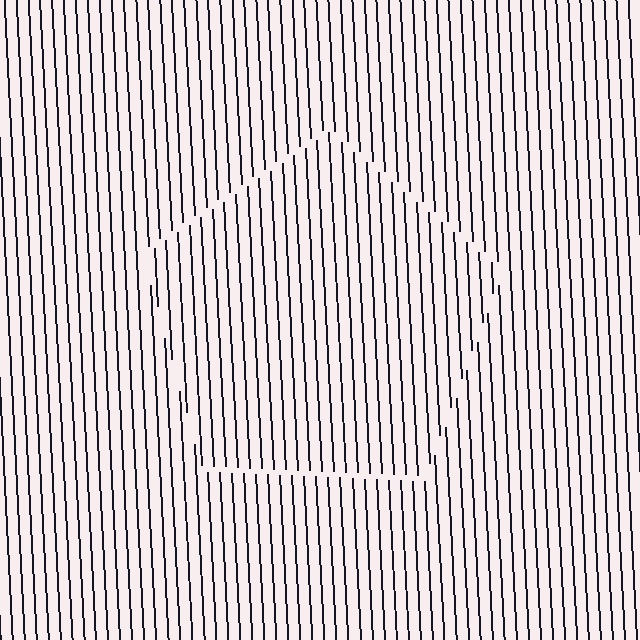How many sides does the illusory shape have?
5 sides — the line-ends trace a pentagon.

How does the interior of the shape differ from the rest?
The interior of the shape contains the same grating, shifted by half a period — the contour is defined by the phase discontinuity where line-ends from the inner and outer gratings abut.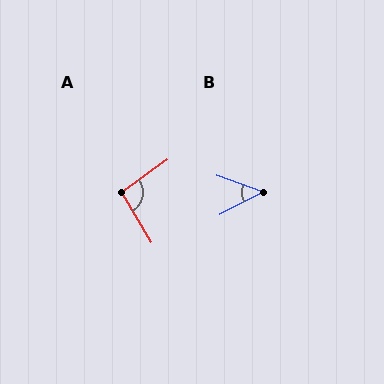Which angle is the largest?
A, at approximately 95 degrees.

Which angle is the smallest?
B, at approximately 47 degrees.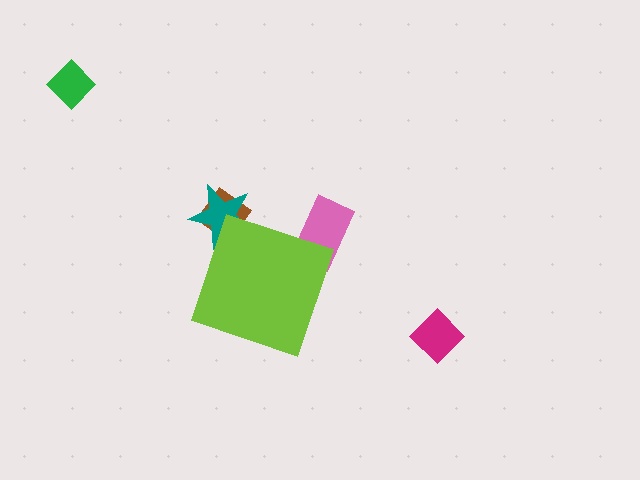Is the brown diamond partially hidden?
Yes, the brown diamond is partially hidden behind the lime diamond.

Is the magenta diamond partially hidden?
No, the magenta diamond is fully visible.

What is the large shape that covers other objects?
A lime diamond.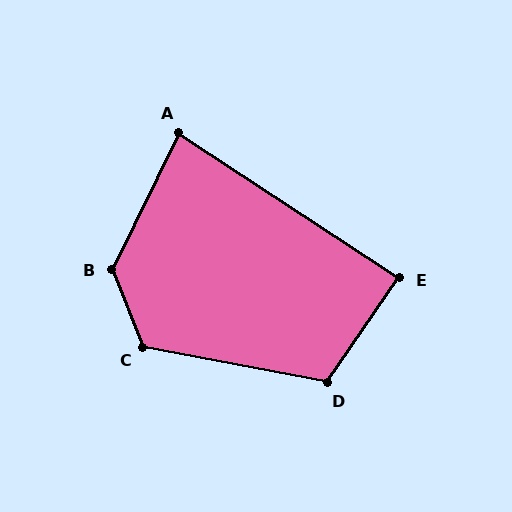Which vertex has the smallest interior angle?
A, at approximately 83 degrees.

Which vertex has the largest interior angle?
B, at approximately 132 degrees.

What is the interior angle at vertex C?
Approximately 123 degrees (obtuse).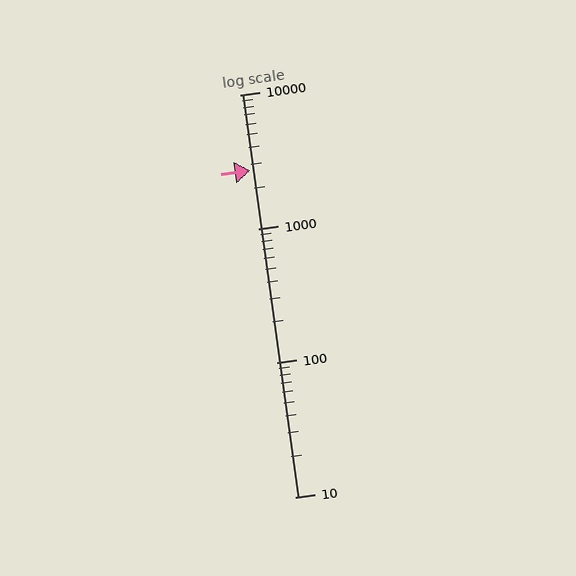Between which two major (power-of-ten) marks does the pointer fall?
The pointer is between 1000 and 10000.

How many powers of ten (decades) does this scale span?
The scale spans 3 decades, from 10 to 10000.